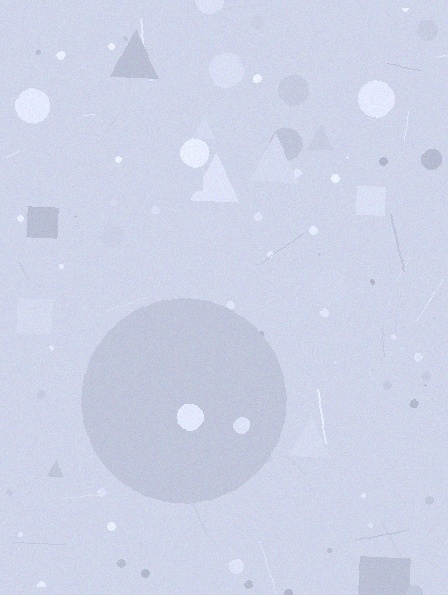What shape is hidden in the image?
A circle is hidden in the image.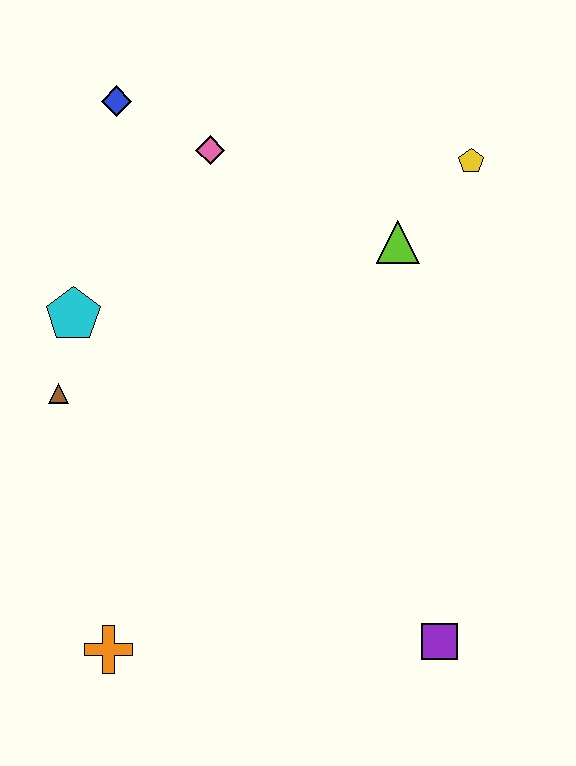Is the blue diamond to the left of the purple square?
Yes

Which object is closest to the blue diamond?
The pink diamond is closest to the blue diamond.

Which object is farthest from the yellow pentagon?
The orange cross is farthest from the yellow pentagon.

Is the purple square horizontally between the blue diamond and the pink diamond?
No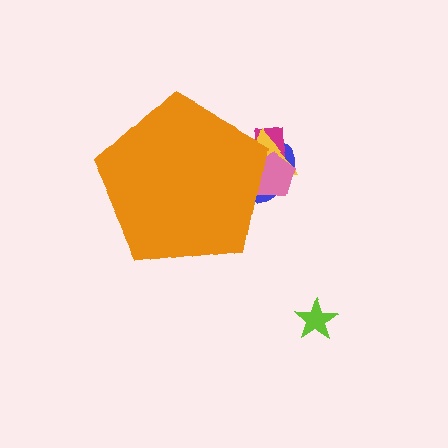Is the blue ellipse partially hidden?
Yes, the blue ellipse is partially hidden behind the orange pentagon.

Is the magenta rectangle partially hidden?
Yes, the magenta rectangle is partially hidden behind the orange pentagon.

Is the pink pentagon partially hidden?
Yes, the pink pentagon is partially hidden behind the orange pentagon.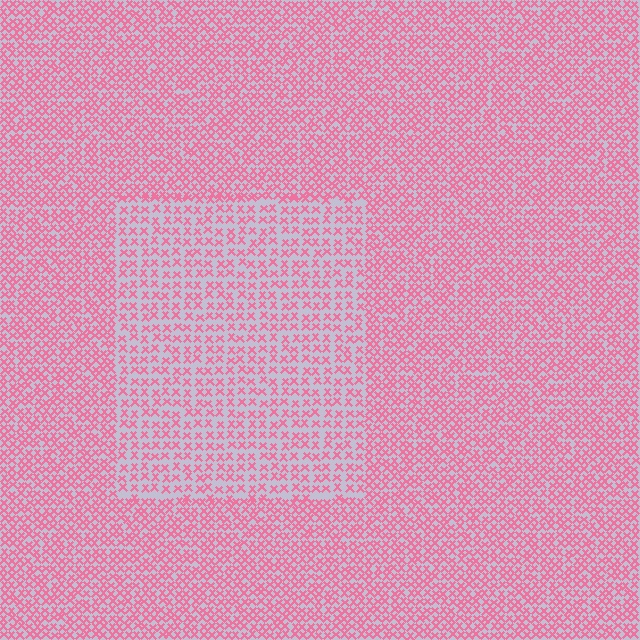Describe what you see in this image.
The image contains small pink elements arranged at two different densities. A rectangle-shaped region is visible where the elements are less densely packed than the surrounding area.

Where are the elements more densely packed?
The elements are more densely packed outside the rectangle boundary.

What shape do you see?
I see a rectangle.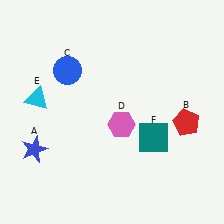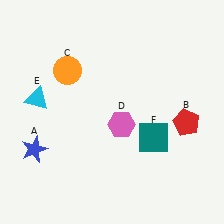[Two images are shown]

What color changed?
The circle (C) changed from blue in Image 1 to orange in Image 2.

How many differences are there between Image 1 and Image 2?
There is 1 difference between the two images.